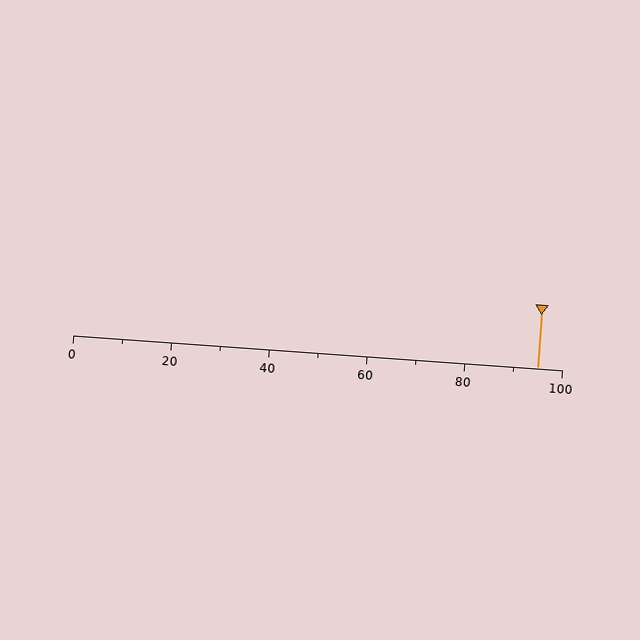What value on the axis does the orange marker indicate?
The marker indicates approximately 95.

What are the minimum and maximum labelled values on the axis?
The axis runs from 0 to 100.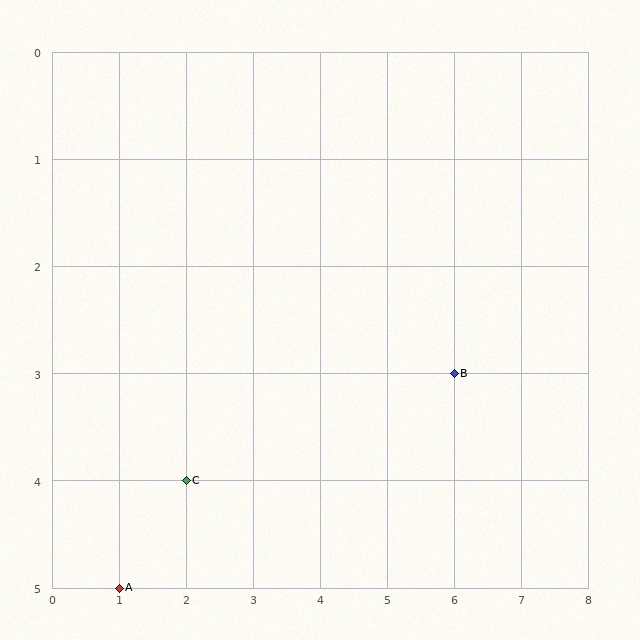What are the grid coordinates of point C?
Point C is at grid coordinates (2, 4).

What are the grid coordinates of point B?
Point B is at grid coordinates (6, 3).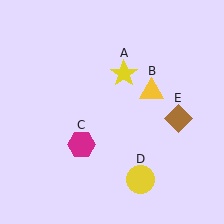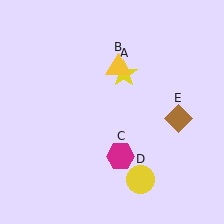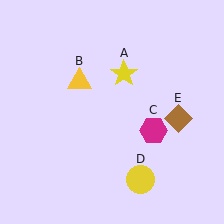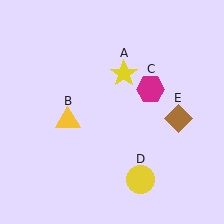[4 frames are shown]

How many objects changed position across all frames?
2 objects changed position: yellow triangle (object B), magenta hexagon (object C).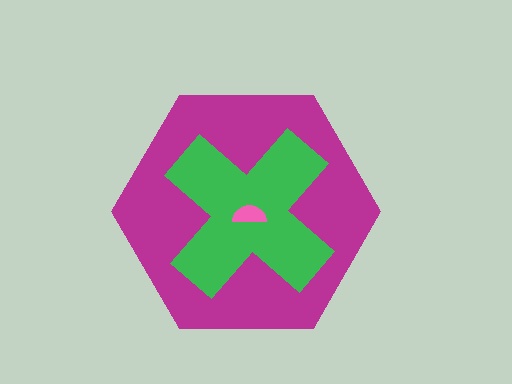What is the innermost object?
The pink semicircle.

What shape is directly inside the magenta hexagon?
The green cross.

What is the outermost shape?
The magenta hexagon.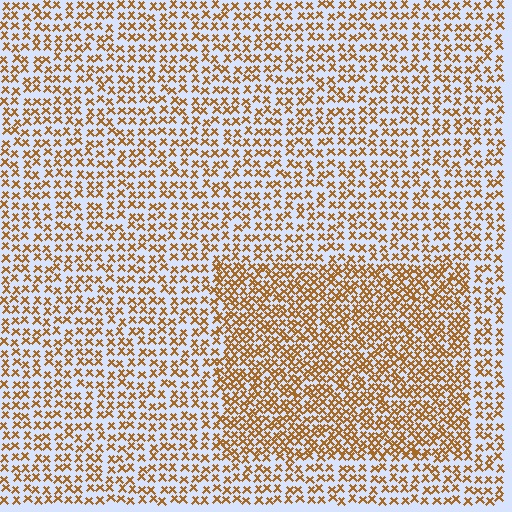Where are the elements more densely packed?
The elements are more densely packed inside the rectangle boundary.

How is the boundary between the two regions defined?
The boundary is defined by a change in element density (approximately 1.7x ratio). All elements are the same color, size, and shape.